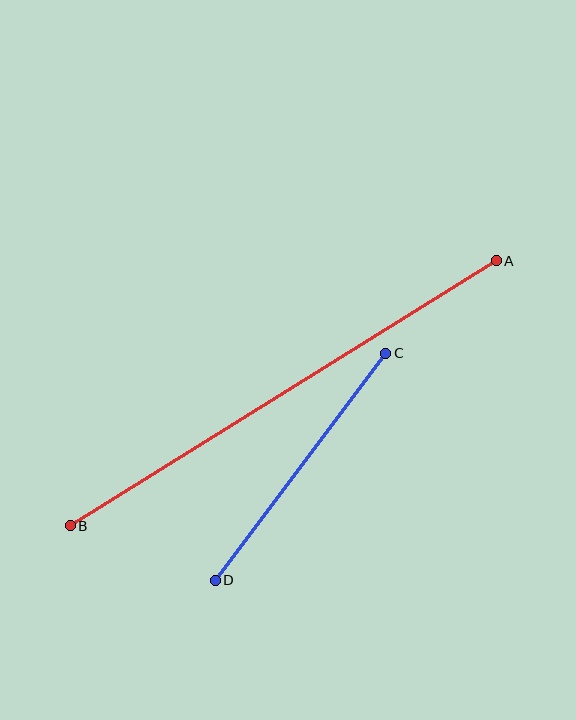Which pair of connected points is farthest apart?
Points A and B are farthest apart.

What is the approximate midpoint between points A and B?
The midpoint is at approximately (283, 393) pixels.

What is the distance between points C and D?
The distance is approximately 284 pixels.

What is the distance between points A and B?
The distance is approximately 502 pixels.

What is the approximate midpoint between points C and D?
The midpoint is at approximately (300, 467) pixels.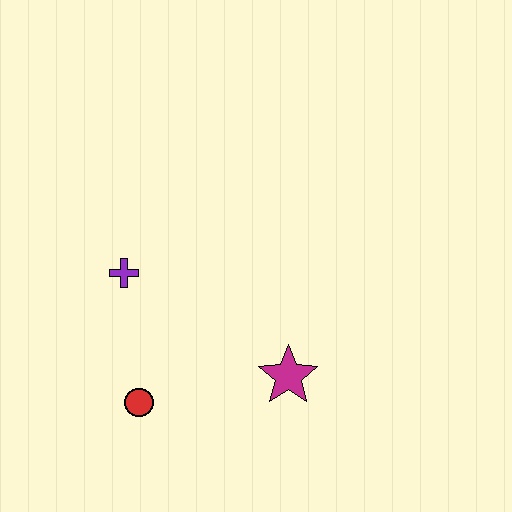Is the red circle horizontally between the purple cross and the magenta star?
Yes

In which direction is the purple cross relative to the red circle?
The purple cross is above the red circle.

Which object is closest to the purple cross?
The red circle is closest to the purple cross.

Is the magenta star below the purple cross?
Yes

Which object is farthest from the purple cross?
The magenta star is farthest from the purple cross.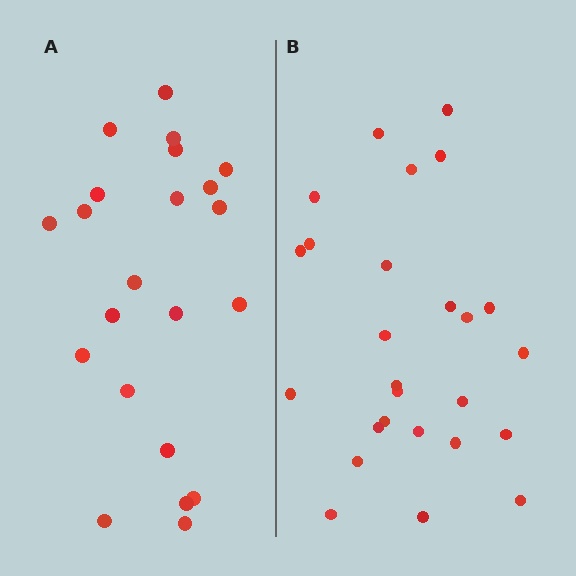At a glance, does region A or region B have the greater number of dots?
Region B (the right region) has more dots.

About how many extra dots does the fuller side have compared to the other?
Region B has about 4 more dots than region A.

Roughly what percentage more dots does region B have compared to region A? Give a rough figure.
About 20% more.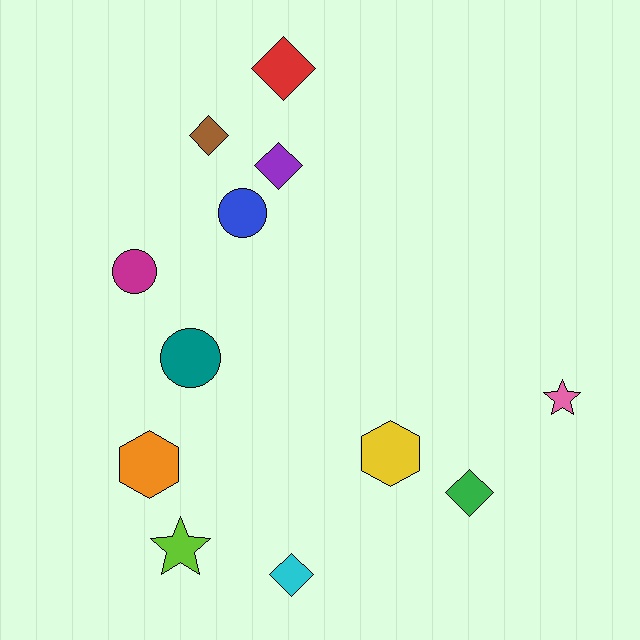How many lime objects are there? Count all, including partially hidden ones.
There is 1 lime object.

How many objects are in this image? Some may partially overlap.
There are 12 objects.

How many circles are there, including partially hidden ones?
There are 3 circles.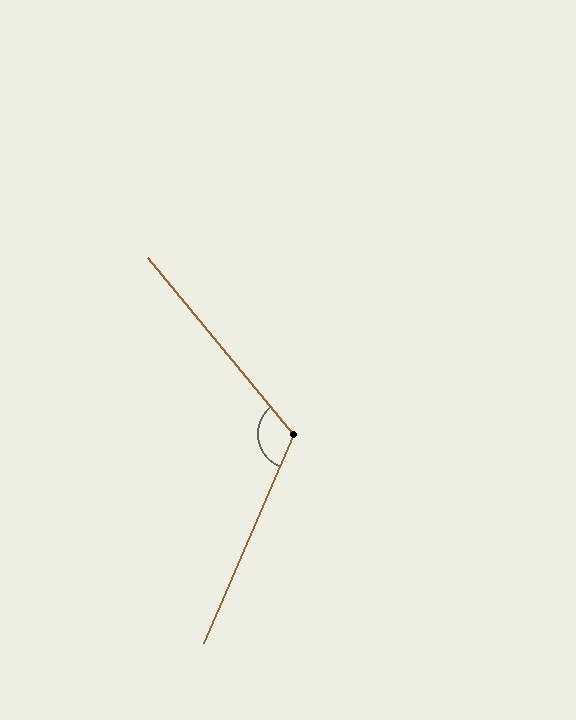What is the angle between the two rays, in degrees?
Approximately 117 degrees.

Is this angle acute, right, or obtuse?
It is obtuse.